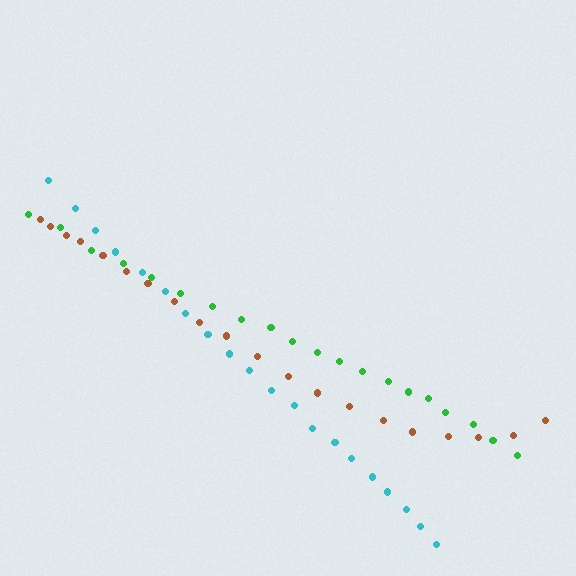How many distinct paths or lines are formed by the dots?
There are 3 distinct paths.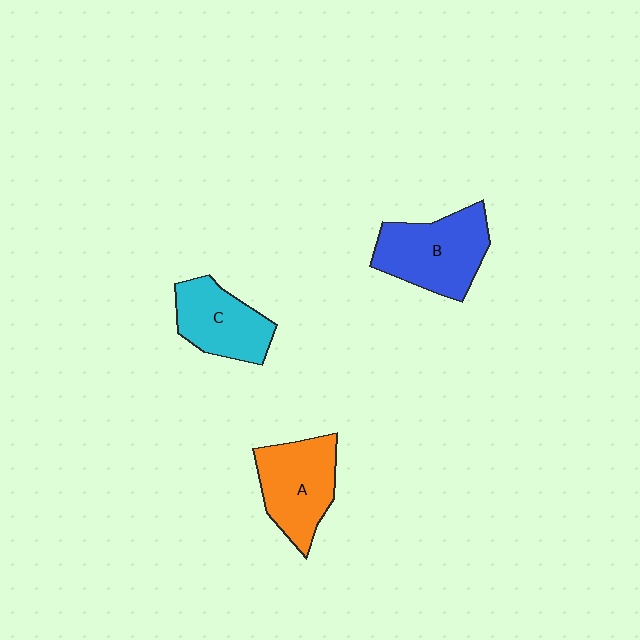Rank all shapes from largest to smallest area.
From largest to smallest: B (blue), A (orange), C (cyan).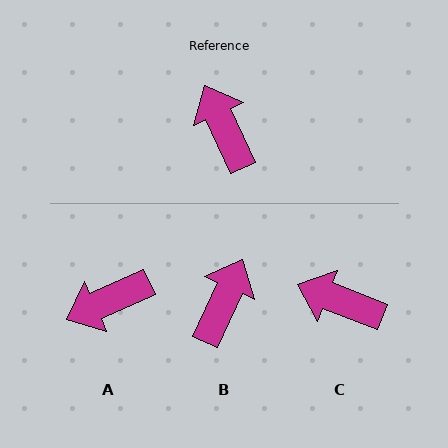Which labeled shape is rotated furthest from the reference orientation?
A, about 90 degrees away.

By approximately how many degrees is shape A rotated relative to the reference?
Approximately 90 degrees counter-clockwise.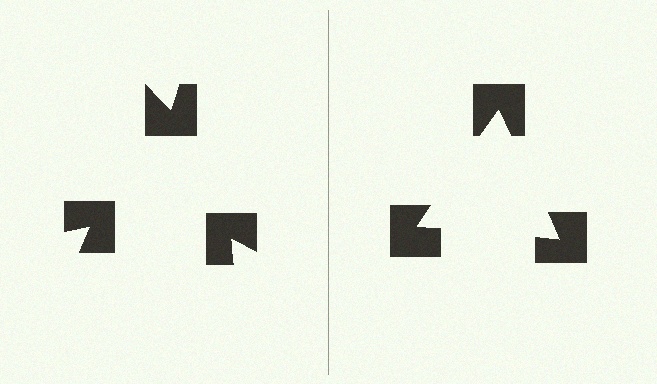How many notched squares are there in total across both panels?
6 — 3 on each side.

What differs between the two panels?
The notched squares are positioned identically on both sides; only the wedge orientations differ. On the right they align to a triangle; on the left they are misaligned.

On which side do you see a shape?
An illusory triangle appears on the right side. On the left side the wedge cuts are rotated, so no coherent shape forms.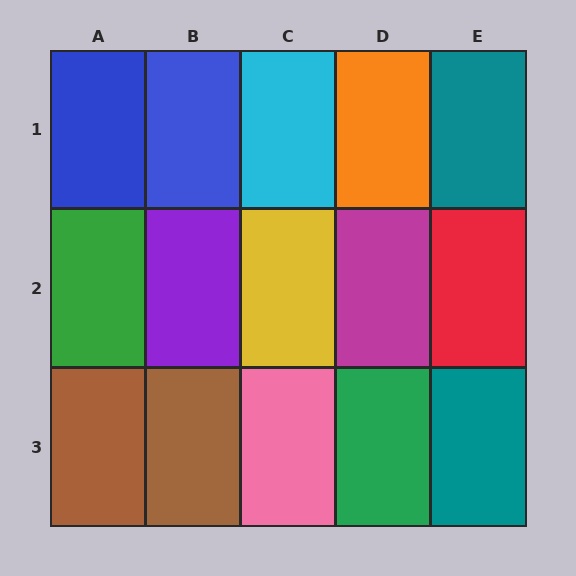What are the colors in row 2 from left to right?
Green, purple, yellow, magenta, red.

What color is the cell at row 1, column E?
Teal.